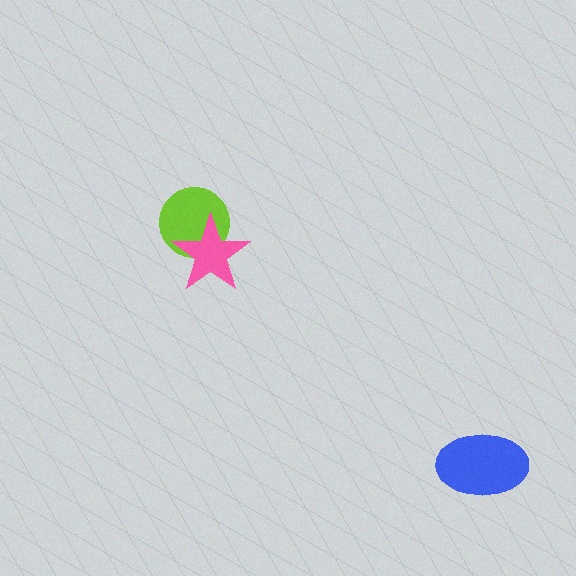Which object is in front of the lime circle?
The pink star is in front of the lime circle.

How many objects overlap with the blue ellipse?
0 objects overlap with the blue ellipse.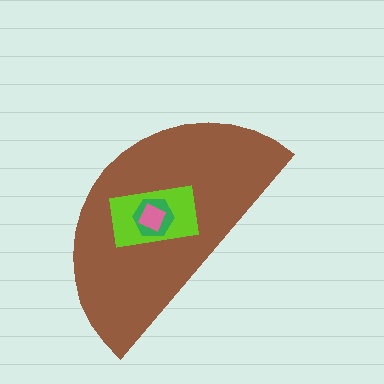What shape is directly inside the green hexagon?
The pink diamond.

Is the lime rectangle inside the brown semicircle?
Yes.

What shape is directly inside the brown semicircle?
The lime rectangle.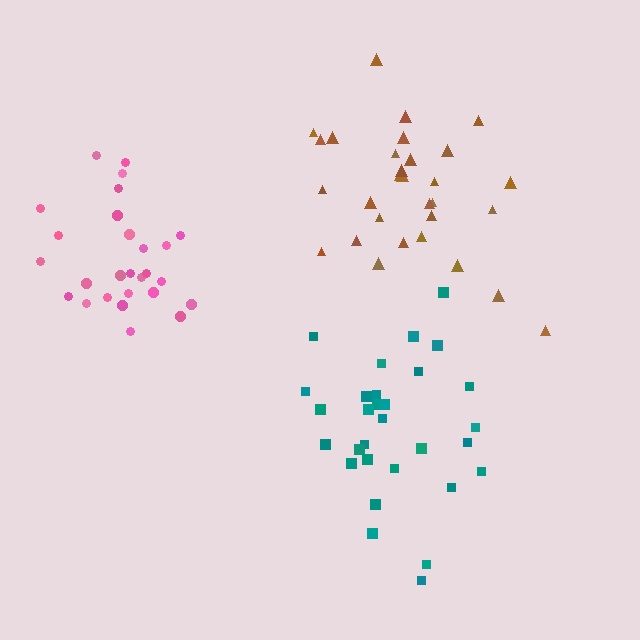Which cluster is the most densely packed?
Teal.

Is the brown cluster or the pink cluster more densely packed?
Pink.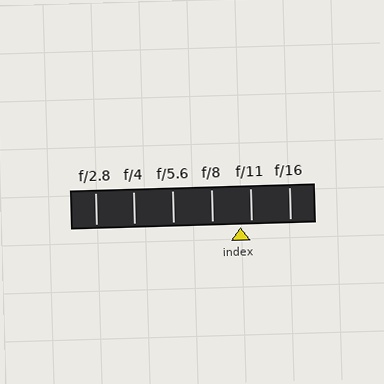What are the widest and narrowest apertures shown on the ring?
The widest aperture shown is f/2.8 and the narrowest is f/16.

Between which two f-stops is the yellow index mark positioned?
The index mark is between f/8 and f/11.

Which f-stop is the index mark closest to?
The index mark is closest to f/11.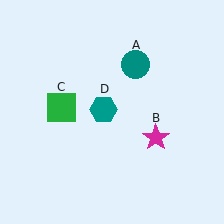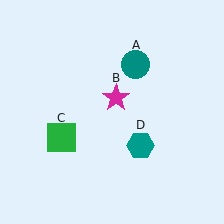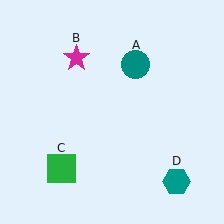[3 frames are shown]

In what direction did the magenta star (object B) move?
The magenta star (object B) moved up and to the left.